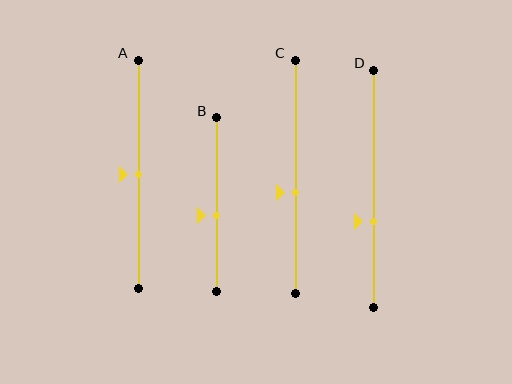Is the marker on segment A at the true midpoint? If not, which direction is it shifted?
Yes, the marker on segment A is at the true midpoint.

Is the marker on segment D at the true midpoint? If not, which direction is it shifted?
No, the marker on segment D is shifted downward by about 14% of the segment length.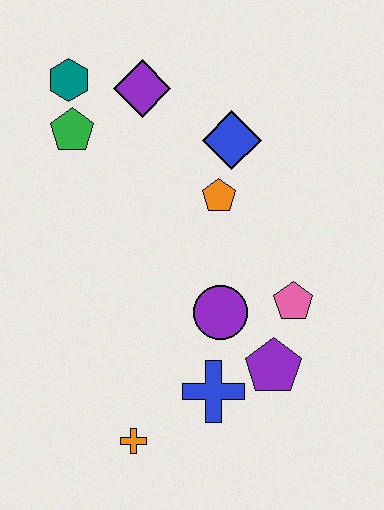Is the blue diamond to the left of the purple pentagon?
Yes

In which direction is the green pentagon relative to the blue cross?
The green pentagon is above the blue cross.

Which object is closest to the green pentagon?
The teal hexagon is closest to the green pentagon.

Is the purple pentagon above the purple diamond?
No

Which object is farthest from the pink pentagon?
The teal hexagon is farthest from the pink pentagon.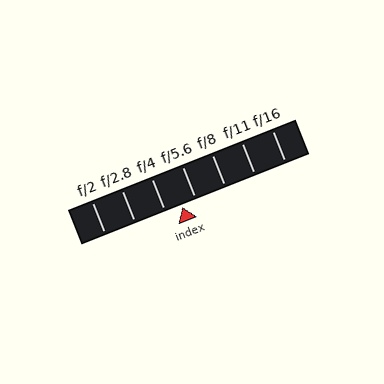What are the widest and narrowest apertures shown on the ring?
The widest aperture shown is f/2 and the narrowest is f/16.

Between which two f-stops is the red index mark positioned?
The index mark is between f/4 and f/5.6.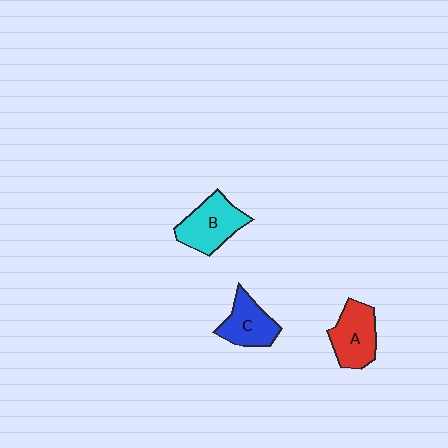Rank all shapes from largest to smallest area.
From largest to smallest: B (cyan), A (red), C (blue).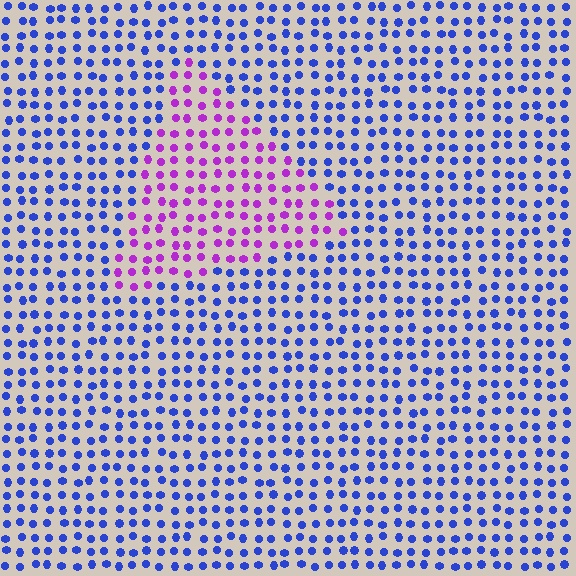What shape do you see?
I see a triangle.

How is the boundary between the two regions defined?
The boundary is defined purely by a slight shift in hue (about 59 degrees). Spacing, size, and orientation are identical on both sides.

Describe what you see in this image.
The image is filled with small blue elements in a uniform arrangement. A triangle-shaped region is visible where the elements are tinted to a slightly different hue, forming a subtle color boundary.